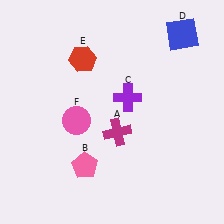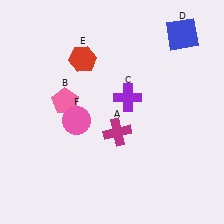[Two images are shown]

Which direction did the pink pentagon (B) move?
The pink pentagon (B) moved up.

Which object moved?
The pink pentagon (B) moved up.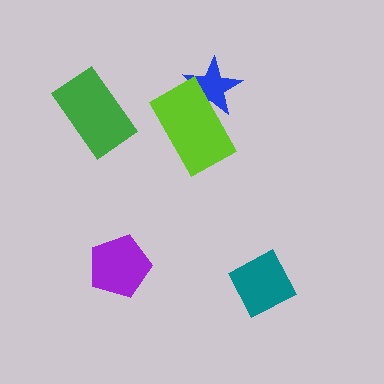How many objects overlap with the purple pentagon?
0 objects overlap with the purple pentagon.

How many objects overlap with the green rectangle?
0 objects overlap with the green rectangle.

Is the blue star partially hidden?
Yes, it is partially covered by another shape.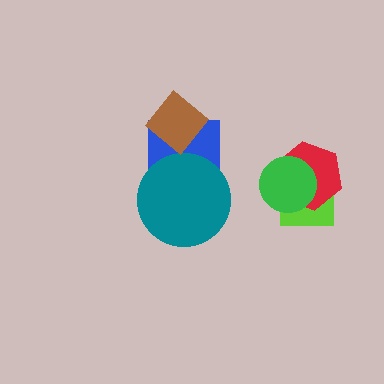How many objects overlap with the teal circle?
1 object overlaps with the teal circle.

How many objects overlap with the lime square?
2 objects overlap with the lime square.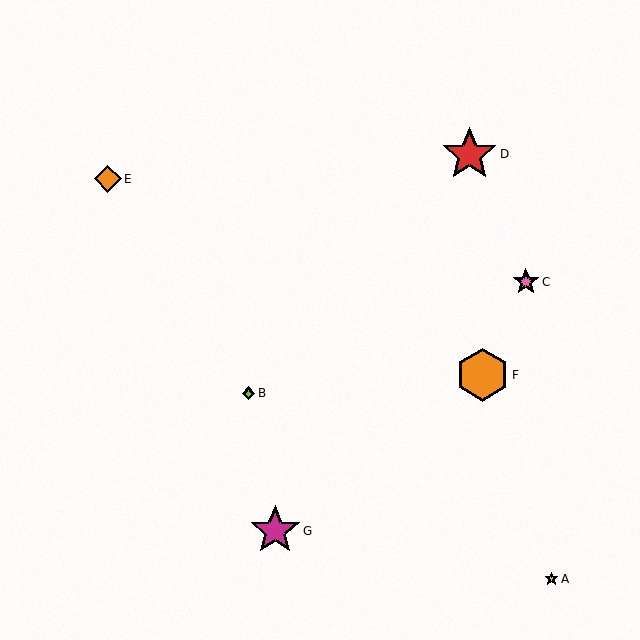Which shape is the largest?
The red star (labeled D) is the largest.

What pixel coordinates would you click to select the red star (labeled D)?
Click at (469, 154) to select the red star D.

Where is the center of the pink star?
The center of the pink star is at (526, 282).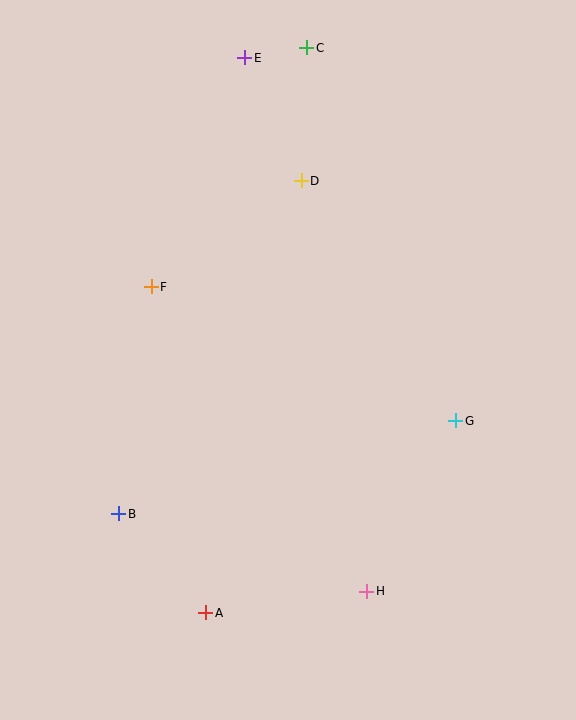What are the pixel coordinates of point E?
Point E is at (245, 58).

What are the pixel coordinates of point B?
Point B is at (119, 514).